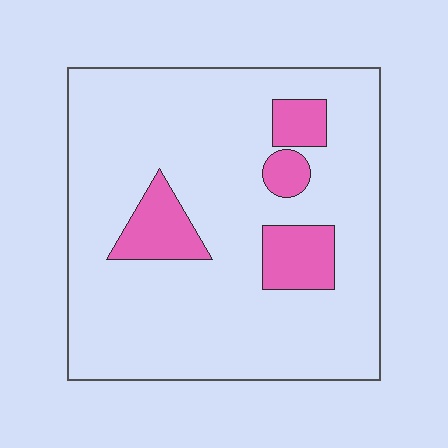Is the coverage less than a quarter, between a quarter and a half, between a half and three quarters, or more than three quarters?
Less than a quarter.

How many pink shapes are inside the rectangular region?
4.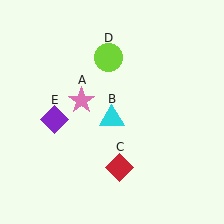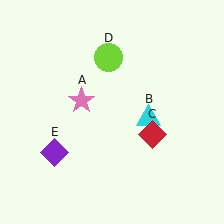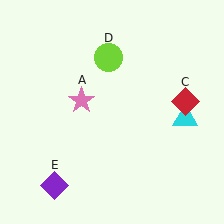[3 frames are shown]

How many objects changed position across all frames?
3 objects changed position: cyan triangle (object B), red diamond (object C), purple diamond (object E).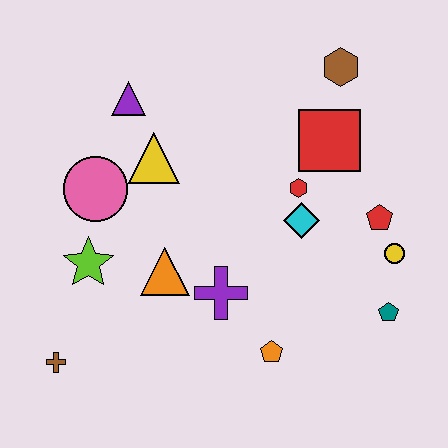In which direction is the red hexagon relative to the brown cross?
The red hexagon is to the right of the brown cross.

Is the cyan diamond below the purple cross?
No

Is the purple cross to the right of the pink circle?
Yes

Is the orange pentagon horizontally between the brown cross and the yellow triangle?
No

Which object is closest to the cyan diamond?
The red hexagon is closest to the cyan diamond.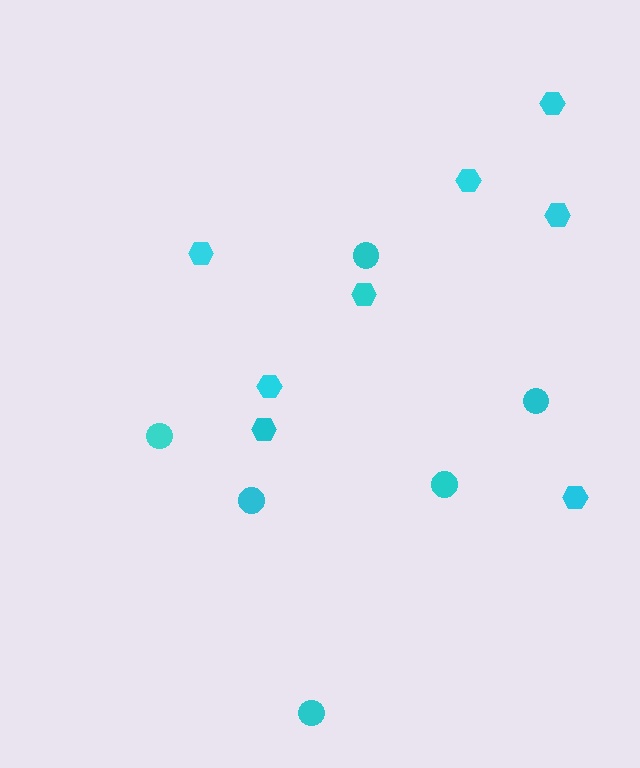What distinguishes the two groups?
There are 2 groups: one group of circles (6) and one group of hexagons (8).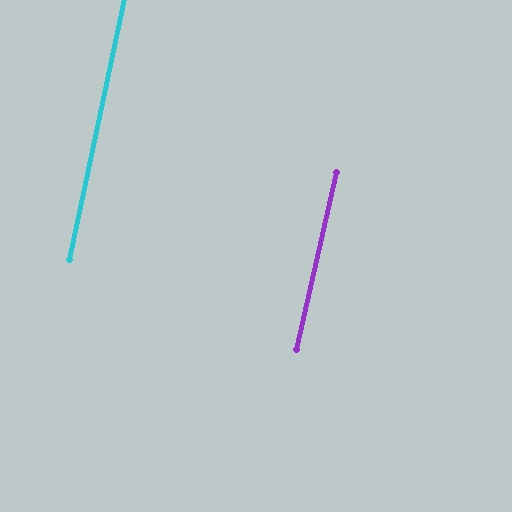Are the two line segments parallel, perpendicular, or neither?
Parallel — their directions differ by only 1.0°.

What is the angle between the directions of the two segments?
Approximately 1 degree.